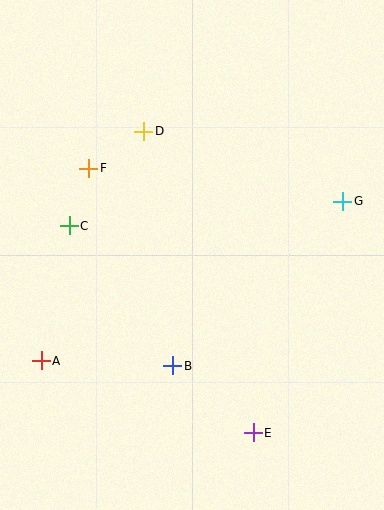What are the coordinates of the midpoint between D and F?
The midpoint between D and F is at (116, 150).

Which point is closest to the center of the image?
Point B at (173, 366) is closest to the center.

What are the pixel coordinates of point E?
Point E is at (253, 433).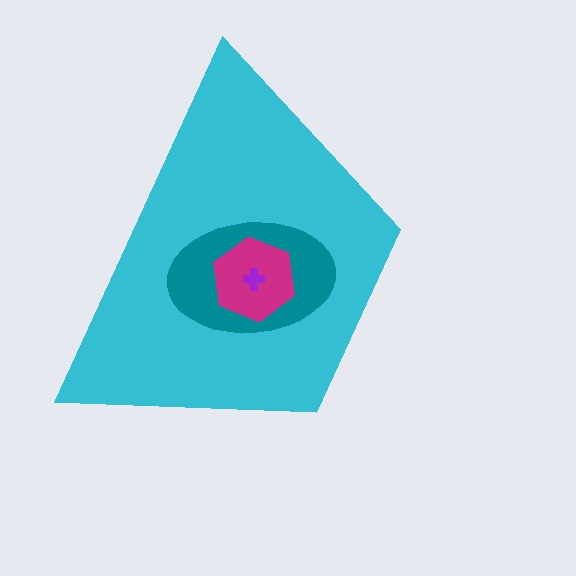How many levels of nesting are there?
4.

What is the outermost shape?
The cyan trapezoid.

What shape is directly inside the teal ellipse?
The magenta hexagon.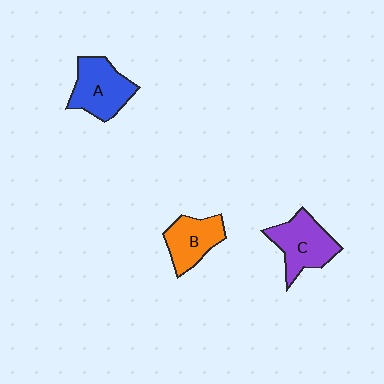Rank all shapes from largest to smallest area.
From largest to smallest: A (blue), C (purple), B (orange).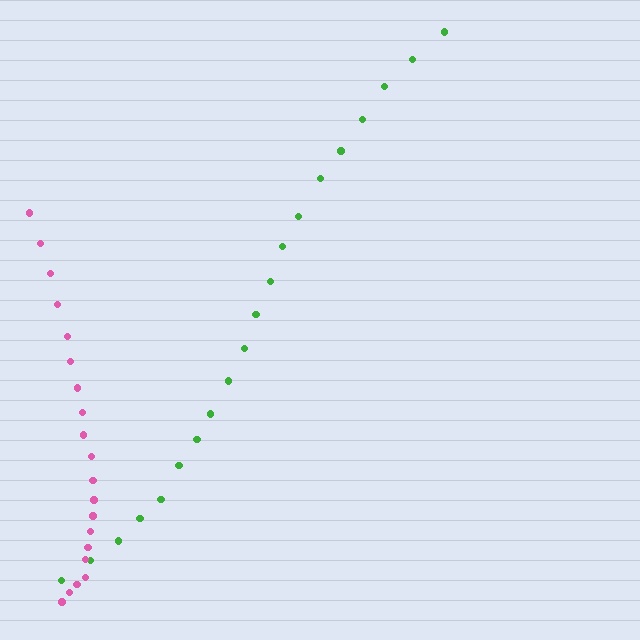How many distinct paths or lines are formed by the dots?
There are 2 distinct paths.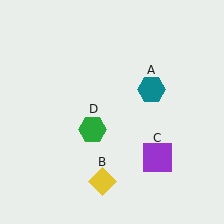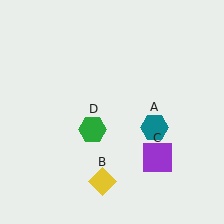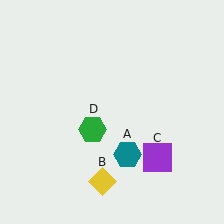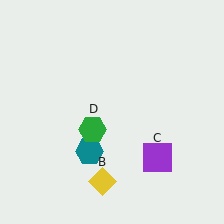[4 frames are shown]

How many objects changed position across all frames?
1 object changed position: teal hexagon (object A).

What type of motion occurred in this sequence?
The teal hexagon (object A) rotated clockwise around the center of the scene.